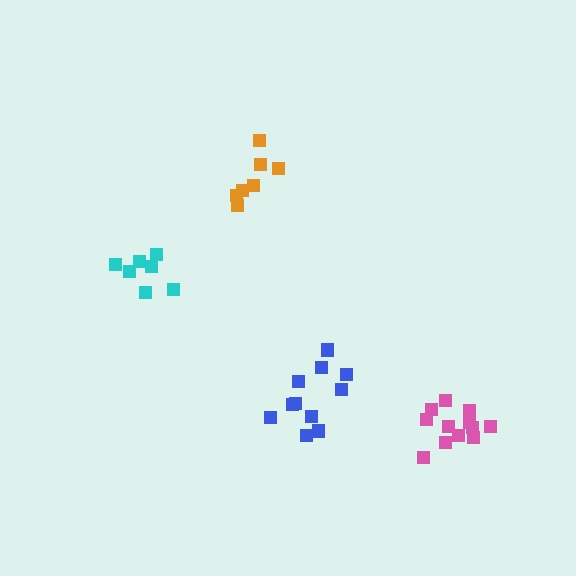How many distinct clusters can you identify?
There are 4 distinct clusters.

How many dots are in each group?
Group 1: 7 dots, Group 2: 12 dots, Group 3: 11 dots, Group 4: 7 dots (37 total).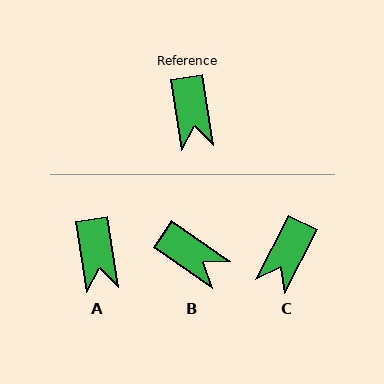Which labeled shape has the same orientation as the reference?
A.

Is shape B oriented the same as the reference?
No, it is off by about 47 degrees.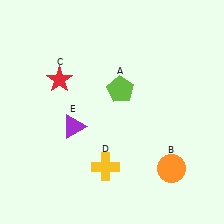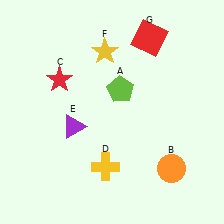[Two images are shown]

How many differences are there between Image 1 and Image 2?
There are 2 differences between the two images.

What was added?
A yellow star (F), a red square (G) were added in Image 2.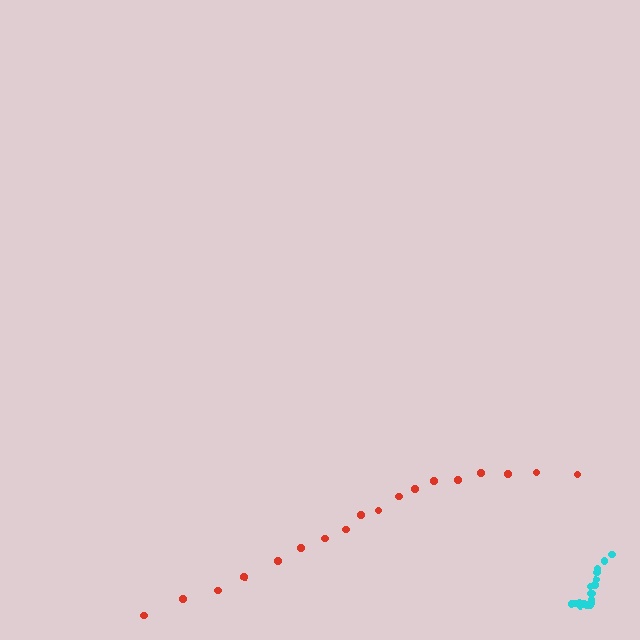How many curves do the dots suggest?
There are 2 distinct paths.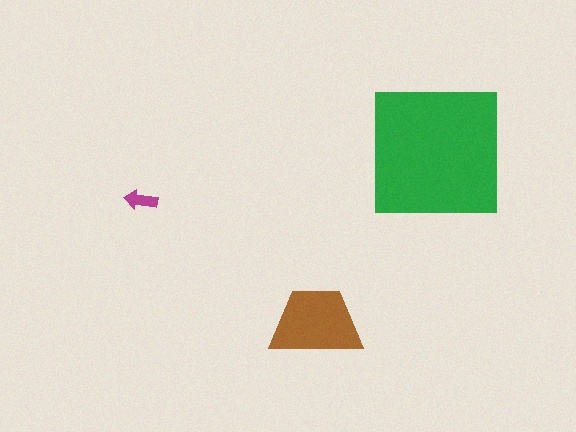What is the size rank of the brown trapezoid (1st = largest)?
2nd.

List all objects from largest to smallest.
The green square, the brown trapezoid, the magenta arrow.